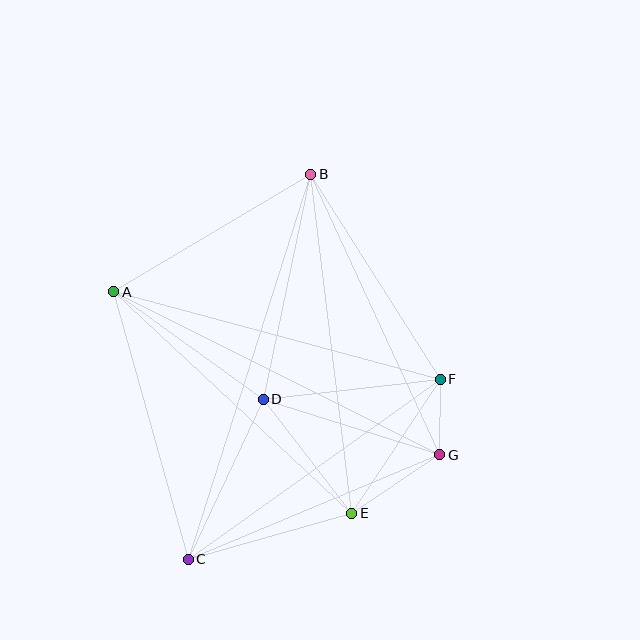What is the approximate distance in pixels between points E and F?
The distance between E and F is approximately 161 pixels.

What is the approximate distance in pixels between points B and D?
The distance between B and D is approximately 230 pixels.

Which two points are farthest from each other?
Points B and C are farthest from each other.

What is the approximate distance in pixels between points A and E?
The distance between A and E is approximately 325 pixels.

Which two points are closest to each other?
Points F and G are closest to each other.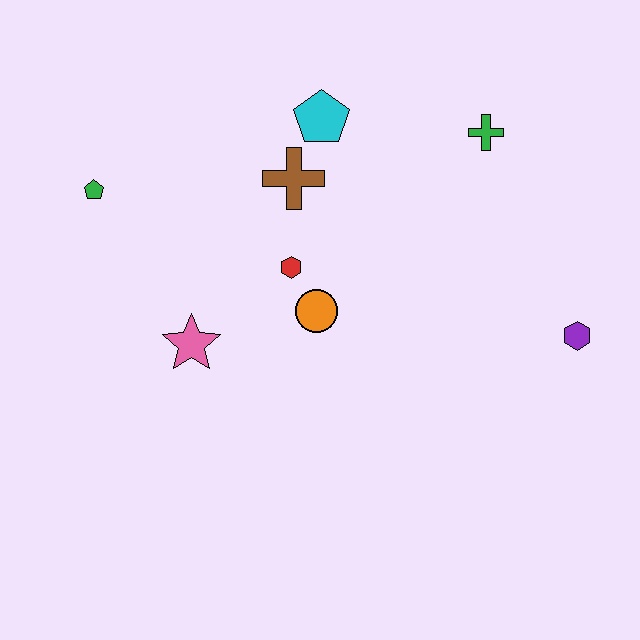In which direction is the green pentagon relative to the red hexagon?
The green pentagon is to the left of the red hexagon.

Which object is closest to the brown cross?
The cyan pentagon is closest to the brown cross.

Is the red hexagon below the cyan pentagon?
Yes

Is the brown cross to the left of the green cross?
Yes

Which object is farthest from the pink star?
The purple hexagon is farthest from the pink star.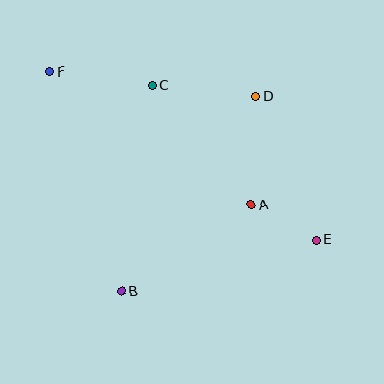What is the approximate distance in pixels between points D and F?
The distance between D and F is approximately 208 pixels.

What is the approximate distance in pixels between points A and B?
The distance between A and B is approximately 156 pixels.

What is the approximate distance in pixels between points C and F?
The distance between C and F is approximately 104 pixels.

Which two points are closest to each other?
Points A and E are closest to each other.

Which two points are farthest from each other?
Points E and F are farthest from each other.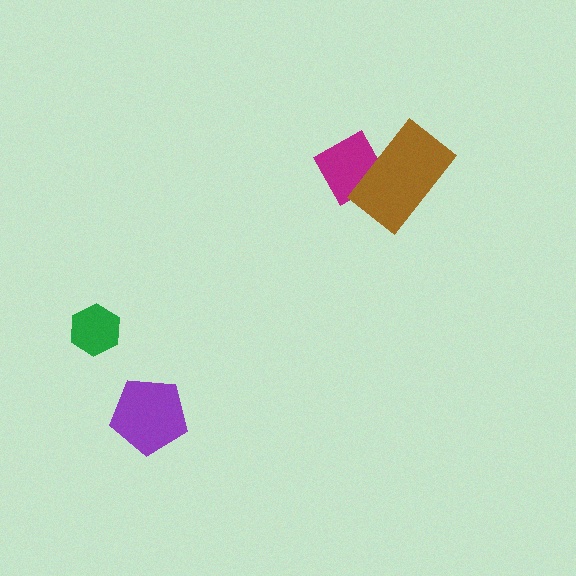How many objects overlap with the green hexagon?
0 objects overlap with the green hexagon.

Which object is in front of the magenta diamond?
The brown rectangle is in front of the magenta diamond.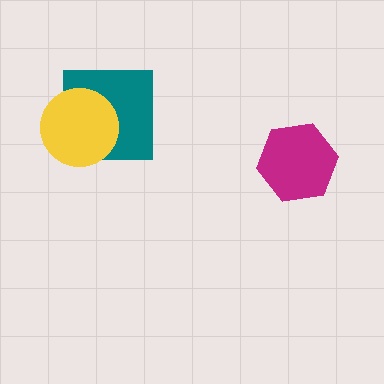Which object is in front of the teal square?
The yellow circle is in front of the teal square.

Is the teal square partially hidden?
Yes, it is partially covered by another shape.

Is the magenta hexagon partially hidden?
No, no other shape covers it.